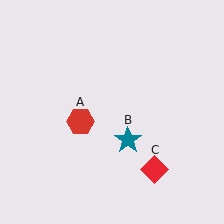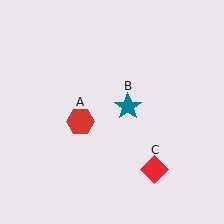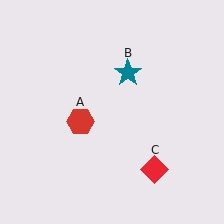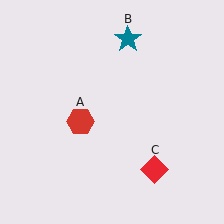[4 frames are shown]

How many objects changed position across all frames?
1 object changed position: teal star (object B).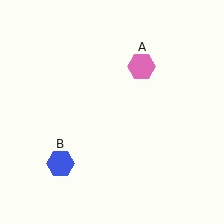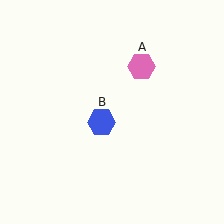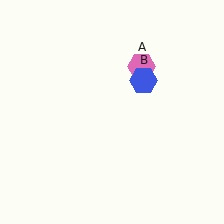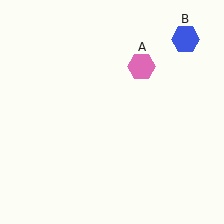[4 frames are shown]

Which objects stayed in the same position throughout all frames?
Pink hexagon (object A) remained stationary.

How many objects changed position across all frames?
1 object changed position: blue hexagon (object B).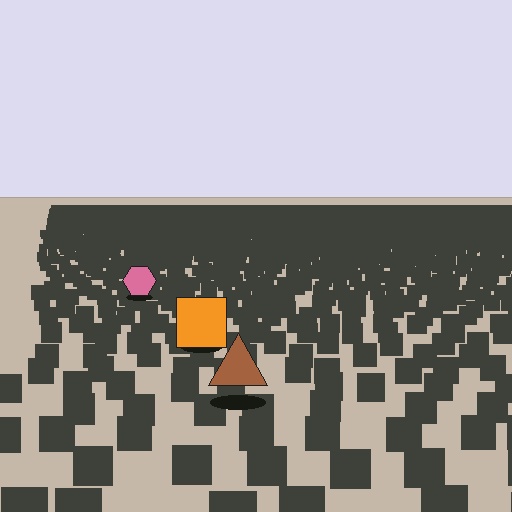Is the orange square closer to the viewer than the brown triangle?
No. The brown triangle is closer — you can tell from the texture gradient: the ground texture is coarser near it.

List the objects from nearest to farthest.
From nearest to farthest: the brown triangle, the orange square, the pink hexagon.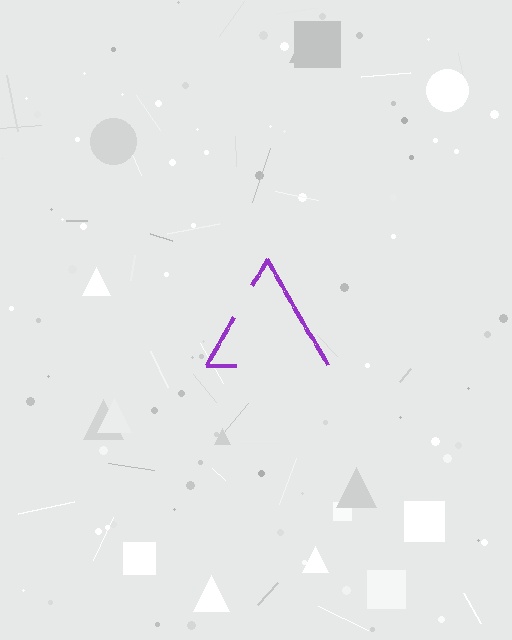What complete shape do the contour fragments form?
The contour fragments form a triangle.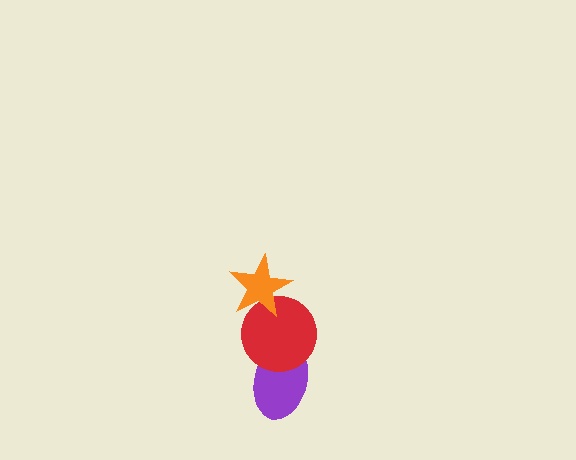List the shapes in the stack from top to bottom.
From top to bottom: the orange star, the red circle, the purple ellipse.